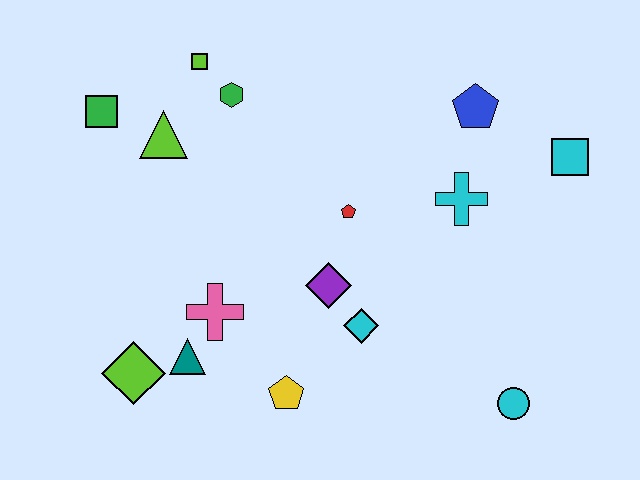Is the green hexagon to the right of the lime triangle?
Yes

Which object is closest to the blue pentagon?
The cyan cross is closest to the blue pentagon.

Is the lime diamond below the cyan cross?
Yes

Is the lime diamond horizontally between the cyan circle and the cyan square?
No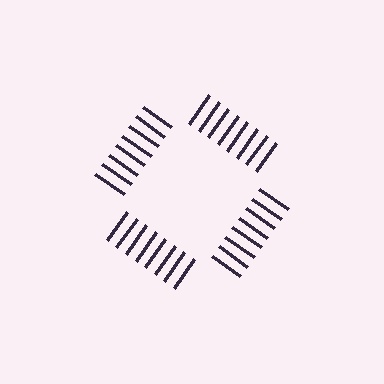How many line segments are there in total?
32 — 8 along each of the 4 edges.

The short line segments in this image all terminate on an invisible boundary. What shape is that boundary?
An illusory square — the line segments terminate on its edges but no continuous stroke is drawn.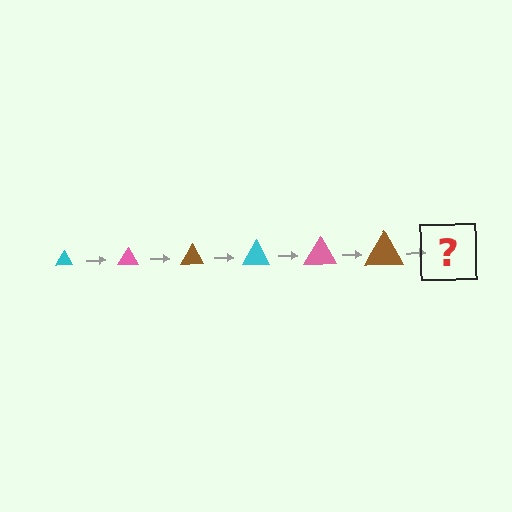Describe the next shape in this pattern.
It should be a cyan triangle, larger than the previous one.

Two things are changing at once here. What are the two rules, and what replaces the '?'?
The two rules are that the triangle grows larger each step and the color cycles through cyan, pink, and brown. The '?' should be a cyan triangle, larger than the previous one.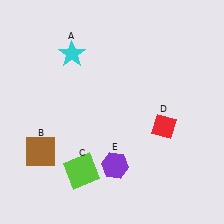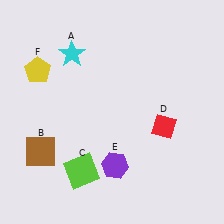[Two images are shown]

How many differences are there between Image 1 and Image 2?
There is 1 difference between the two images.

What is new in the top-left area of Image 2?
A yellow pentagon (F) was added in the top-left area of Image 2.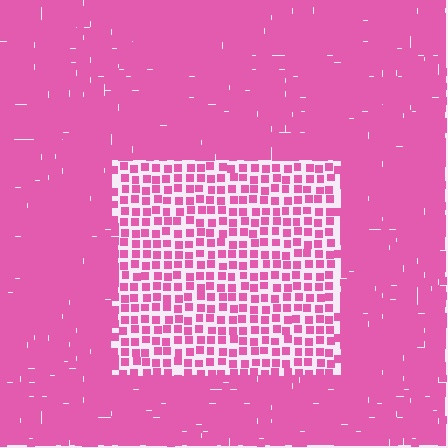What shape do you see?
I see a rectangle.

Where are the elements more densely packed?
The elements are more densely packed outside the rectangle boundary.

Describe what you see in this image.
The image contains small pink elements arranged at two different densities. A rectangle-shaped region is visible where the elements are less densely packed than the surrounding area.